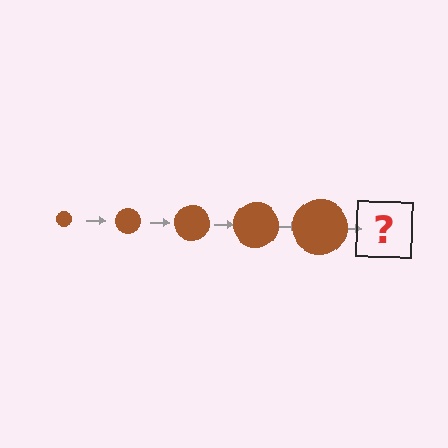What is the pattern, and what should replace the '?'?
The pattern is that the circle gets progressively larger each step. The '?' should be a brown circle, larger than the previous one.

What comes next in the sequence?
The next element should be a brown circle, larger than the previous one.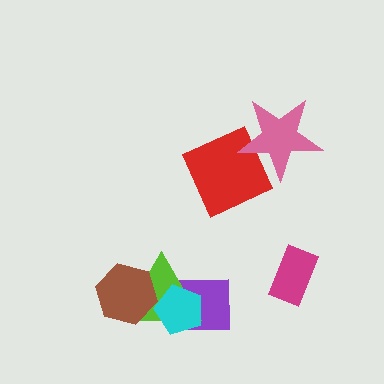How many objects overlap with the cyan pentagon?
2 objects overlap with the cyan pentagon.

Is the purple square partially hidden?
Yes, it is partially covered by another shape.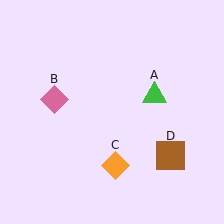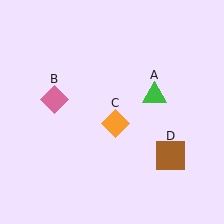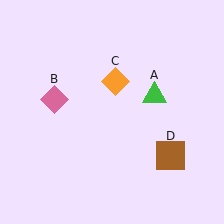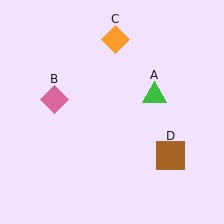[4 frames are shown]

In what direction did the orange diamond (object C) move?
The orange diamond (object C) moved up.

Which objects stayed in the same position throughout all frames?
Green triangle (object A) and pink diamond (object B) and brown square (object D) remained stationary.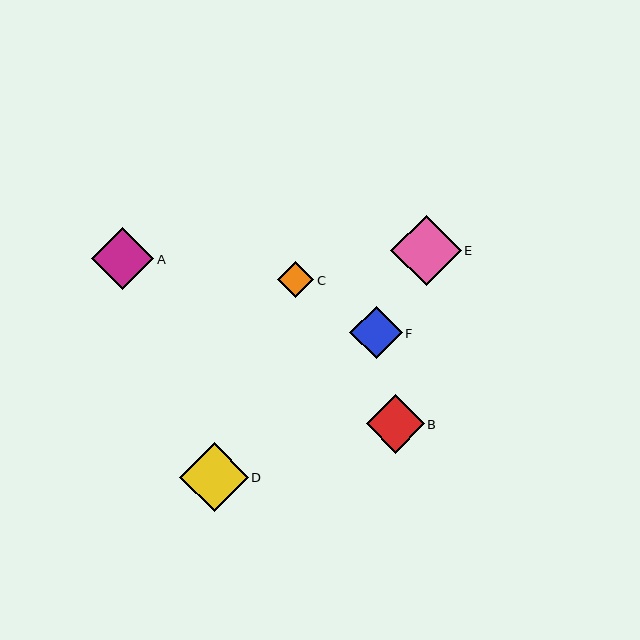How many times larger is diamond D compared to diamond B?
Diamond D is approximately 1.2 times the size of diamond B.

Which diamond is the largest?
Diamond E is the largest with a size of approximately 70 pixels.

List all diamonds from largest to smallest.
From largest to smallest: E, D, A, B, F, C.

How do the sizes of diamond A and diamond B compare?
Diamond A and diamond B are approximately the same size.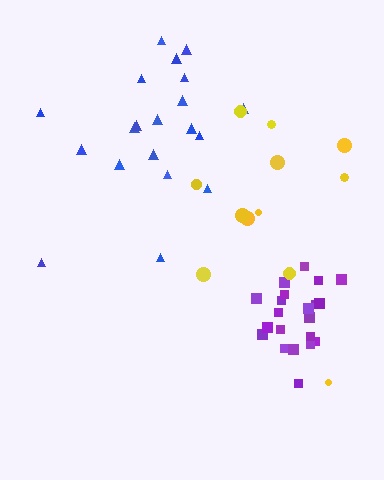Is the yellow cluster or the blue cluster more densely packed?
Blue.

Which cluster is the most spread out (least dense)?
Yellow.